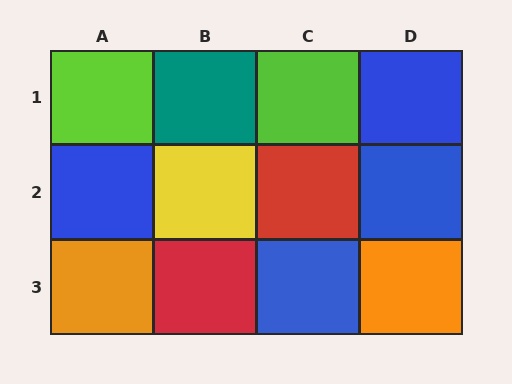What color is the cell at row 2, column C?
Red.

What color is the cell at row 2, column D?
Blue.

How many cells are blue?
4 cells are blue.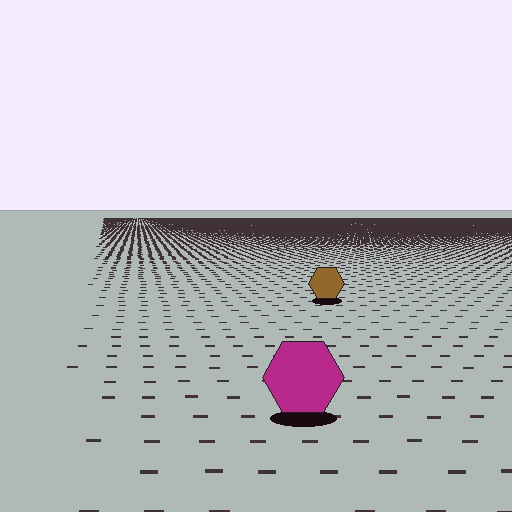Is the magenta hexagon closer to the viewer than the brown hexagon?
Yes. The magenta hexagon is closer — you can tell from the texture gradient: the ground texture is coarser near it.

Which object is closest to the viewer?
The magenta hexagon is closest. The texture marks near it are larger and more spread out.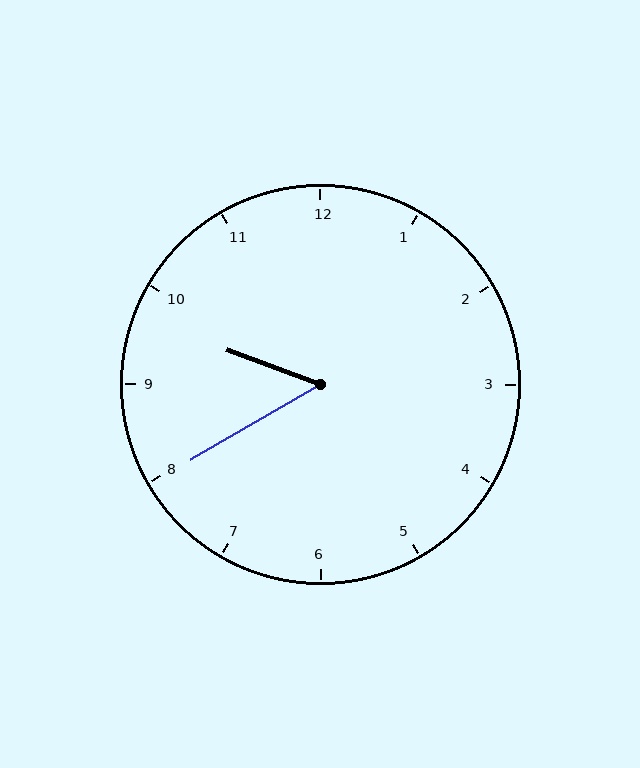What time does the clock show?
9:40.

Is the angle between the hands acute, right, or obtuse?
It is acute.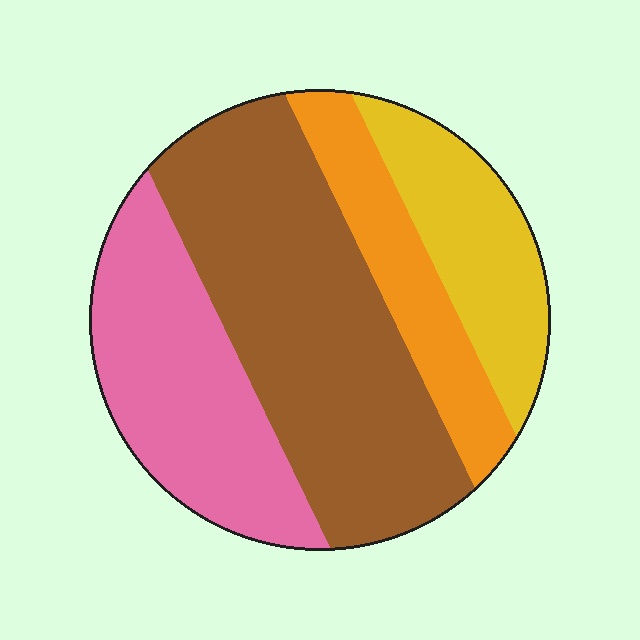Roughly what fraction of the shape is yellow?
Yellow covers around 15% of the shape.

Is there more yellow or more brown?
Brown.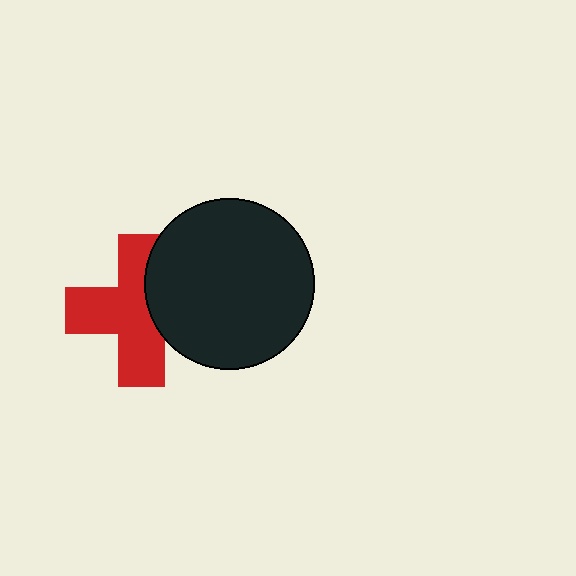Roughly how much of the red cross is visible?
Most of it is visible (roughly 67%).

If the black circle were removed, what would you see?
You would see the complete red cross.